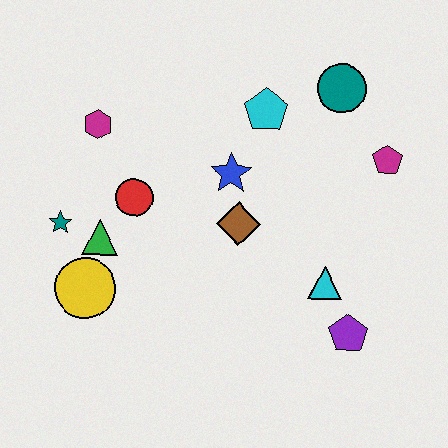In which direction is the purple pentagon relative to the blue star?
The purple pentagon is below the blue star.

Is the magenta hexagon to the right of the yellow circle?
Yes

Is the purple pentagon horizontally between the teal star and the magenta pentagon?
Yes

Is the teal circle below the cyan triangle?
No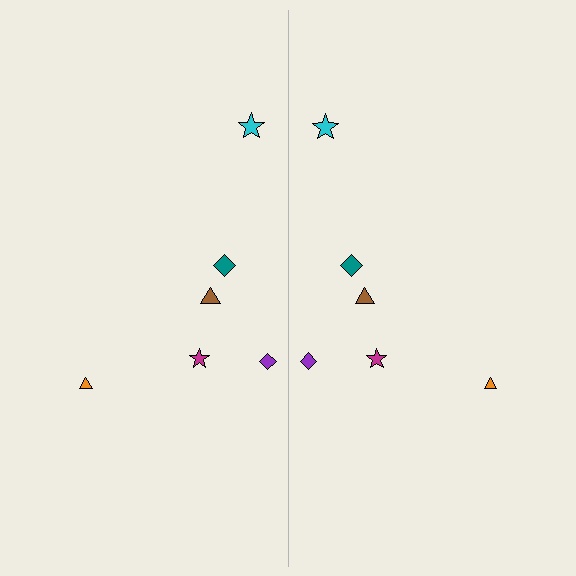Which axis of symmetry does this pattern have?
The pattern has a vertical axis of symmetry running through the center of the image.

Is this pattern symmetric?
Yes, this pattern has bilateral (reflection) symmetry.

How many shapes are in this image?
There are 12 shapes in this image.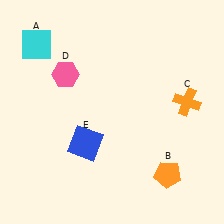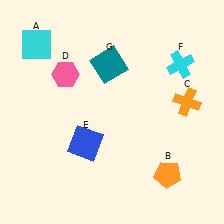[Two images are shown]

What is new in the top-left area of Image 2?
A teal square (G) was added in the top-left area of Image 2.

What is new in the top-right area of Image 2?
A cyan cross (F) was added in the top-right area of Image 2.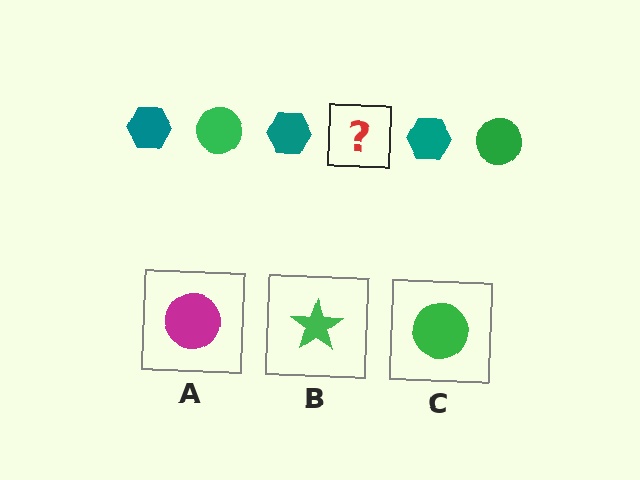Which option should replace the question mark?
Option C.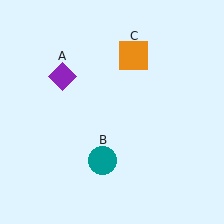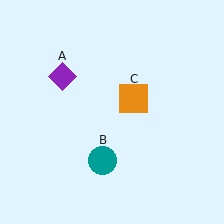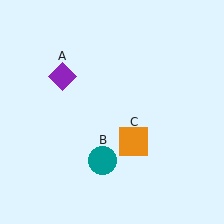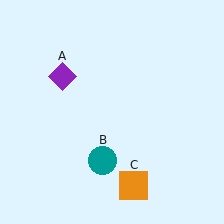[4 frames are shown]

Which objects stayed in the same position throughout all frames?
Purple diamond (object A) and teal circle (object B) remained stationary.